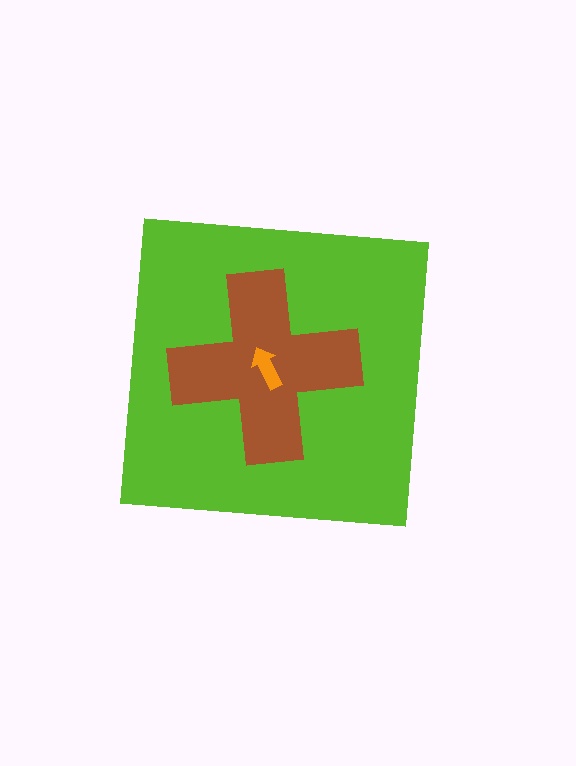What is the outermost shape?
The lime square.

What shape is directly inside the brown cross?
The orange arrow.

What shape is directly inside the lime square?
The brown cross.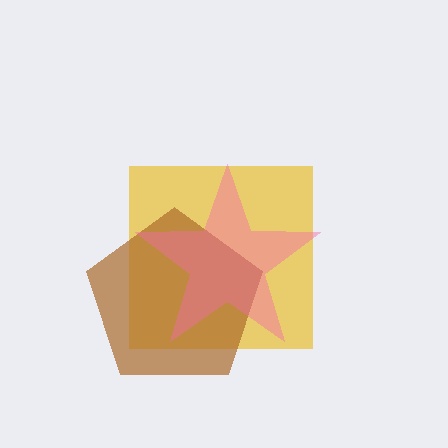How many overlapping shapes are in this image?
There are 3 overlapping shapes in the image.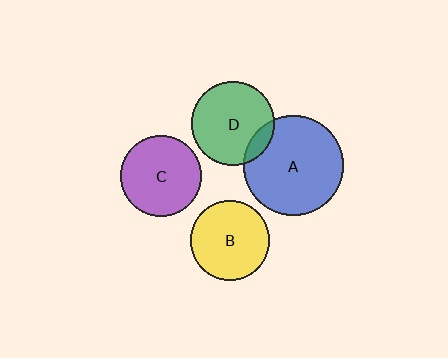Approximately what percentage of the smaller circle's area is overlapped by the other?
Approximately 15%.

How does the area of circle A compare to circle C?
Approximately 1.6 times.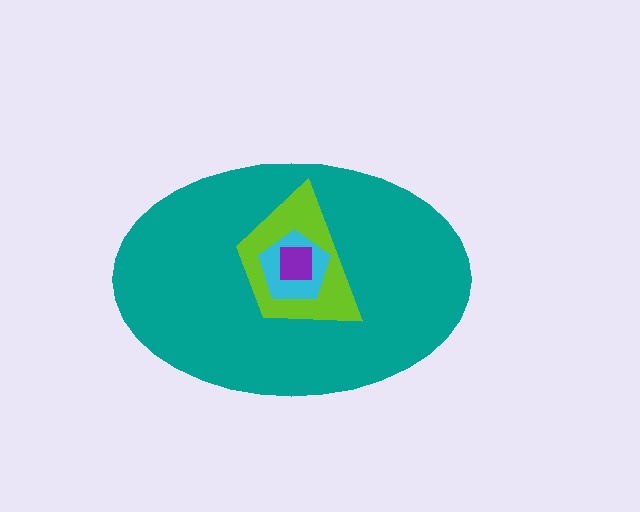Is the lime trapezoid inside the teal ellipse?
Yes.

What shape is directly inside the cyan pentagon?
The purple square.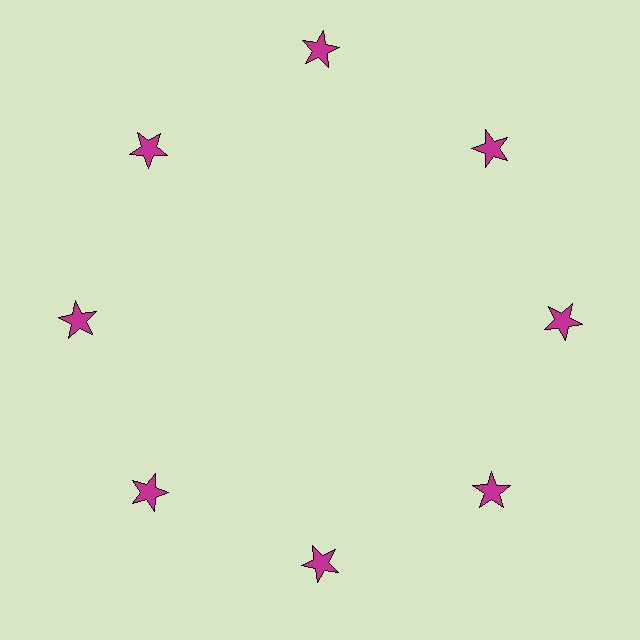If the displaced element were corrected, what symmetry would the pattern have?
It would have 8-fold rotational symmetry — the pattern would map onto itself every 45 degrees.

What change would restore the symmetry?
The symmetry would be restored by moving it inward, back onto the ring so that all 8 stars sit at equal angles and equal distance from the center.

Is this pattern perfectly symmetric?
No. The 8 magenta stars are arranged in a ring, but one element near the 12 o'clock position is pushed outward from the center, breaking the 8-fold rotational symmetry.